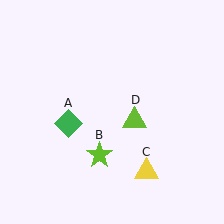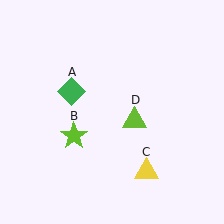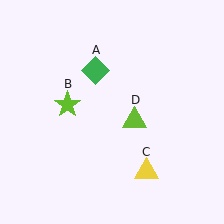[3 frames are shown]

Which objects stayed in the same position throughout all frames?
Yellow triangle (object C) and lime triangle (object D) remained stationary.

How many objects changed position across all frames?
2 objects changed position: green diamond (object A), lime star (object B).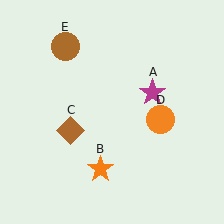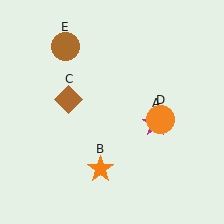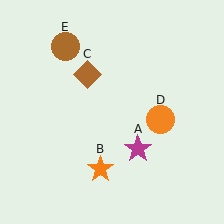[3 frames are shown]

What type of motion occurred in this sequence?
The magenta star (object A), brown diamond (object C) rotated clockwise around the center of the scene.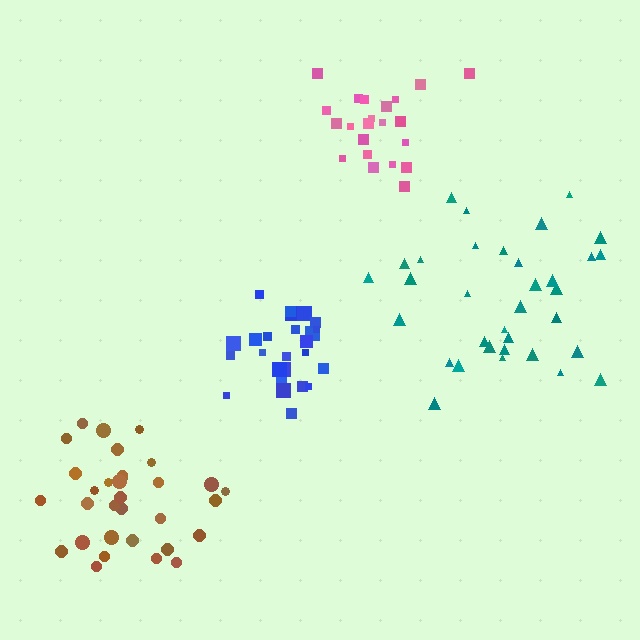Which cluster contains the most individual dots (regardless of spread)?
Teal (34).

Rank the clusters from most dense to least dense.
blue, pink, brown, teal.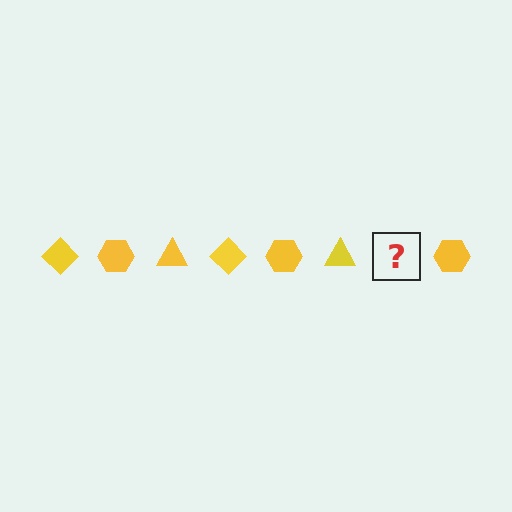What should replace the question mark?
The question mark should be replaced with a yellow diamond.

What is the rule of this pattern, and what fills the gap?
The rule is that the pattern cycles through diamond, hexagon, triangle shapes in yellow. The gap should be filled with a yellow diamond.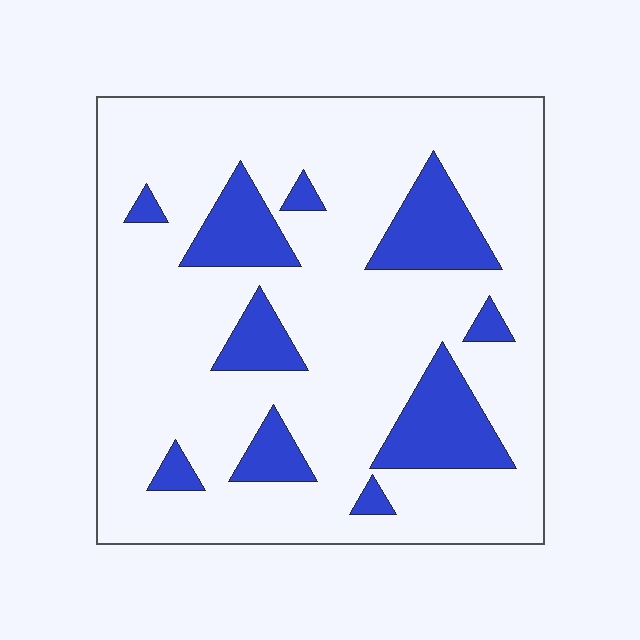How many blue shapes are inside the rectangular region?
10.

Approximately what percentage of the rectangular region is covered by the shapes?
Approximately 20%.